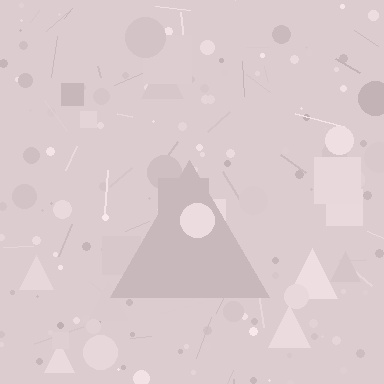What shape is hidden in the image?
A triangle is hidden in the image.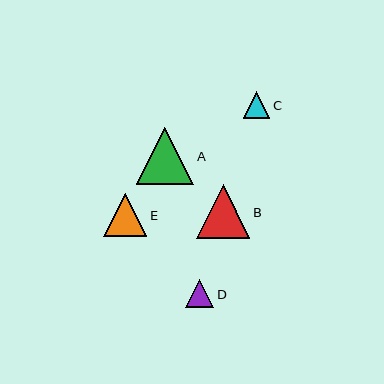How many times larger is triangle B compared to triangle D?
Triangle B is approximately 1.9 times the size of triangle D.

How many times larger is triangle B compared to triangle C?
Triangle B is approximately 2.0 times the size of triangle C.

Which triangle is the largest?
Triangle A is the largest with a size of approximately 58 pixels.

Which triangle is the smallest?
Triangle C is the smallest with a size of approximately 27 pixels.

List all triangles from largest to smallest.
From largest to smallest: A, B, E, D, C.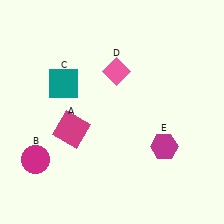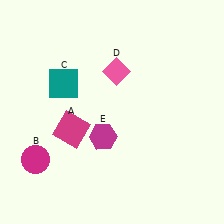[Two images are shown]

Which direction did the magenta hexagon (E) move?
The magenta hexagon (E) moved left.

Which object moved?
The magenta hexagon (E) moved left.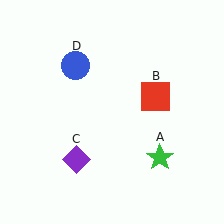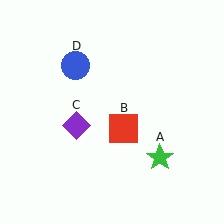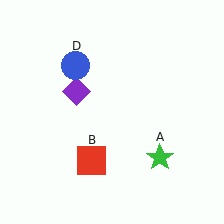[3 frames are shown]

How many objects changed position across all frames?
2 objects changed position: red square (object B), purple diamond (object C).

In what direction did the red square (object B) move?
The red square (object B) moved down and to the left.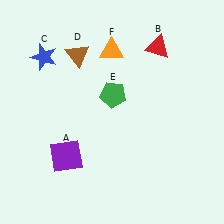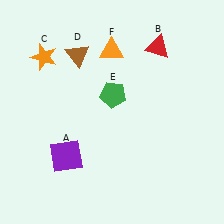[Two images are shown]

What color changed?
The star (C) changed from blue in Image 1 to orange in Image 2.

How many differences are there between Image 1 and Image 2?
There is 1 difference between the two images.